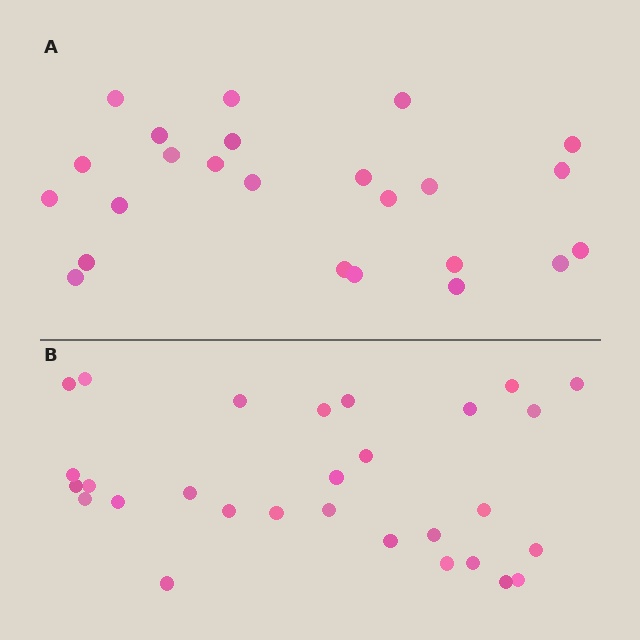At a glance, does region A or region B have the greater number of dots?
Region B (the bottom region) has more dots.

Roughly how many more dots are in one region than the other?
Region B has about 5 more dots than region A.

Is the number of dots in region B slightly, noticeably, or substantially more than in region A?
Region B has only slightly more — the two regions are fairly close. The ratio is roughly 1.2 to 1.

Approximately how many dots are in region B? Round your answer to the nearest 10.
About 30 dots. (The exact count is 29, which rounds to 30.)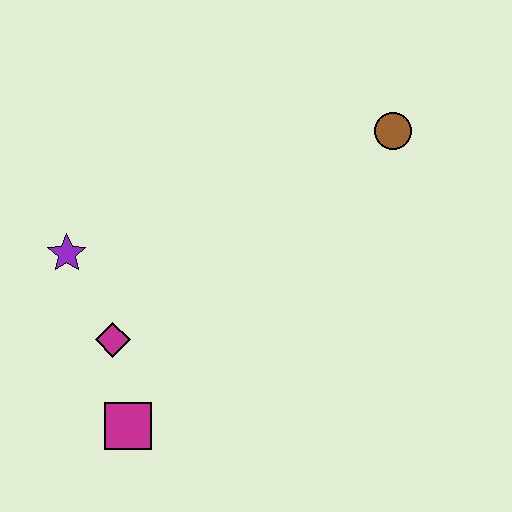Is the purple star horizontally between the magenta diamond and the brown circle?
No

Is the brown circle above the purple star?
Yes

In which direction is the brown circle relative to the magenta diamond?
The brown circle is to the right of the magenta diamond.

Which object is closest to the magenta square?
The magenta diamond is closest to the magenta square.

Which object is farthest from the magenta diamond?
The brown circle is farthest from the magenta diamond.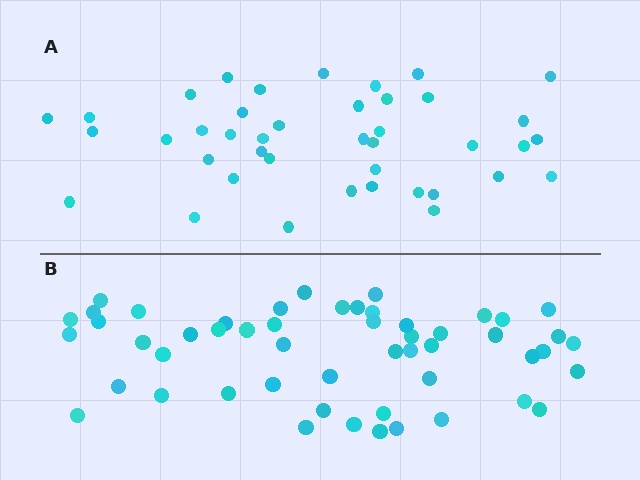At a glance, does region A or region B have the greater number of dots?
Region B (the bottom region) has more dots.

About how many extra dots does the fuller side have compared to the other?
Region B has roughly 12 or so more dots than region A.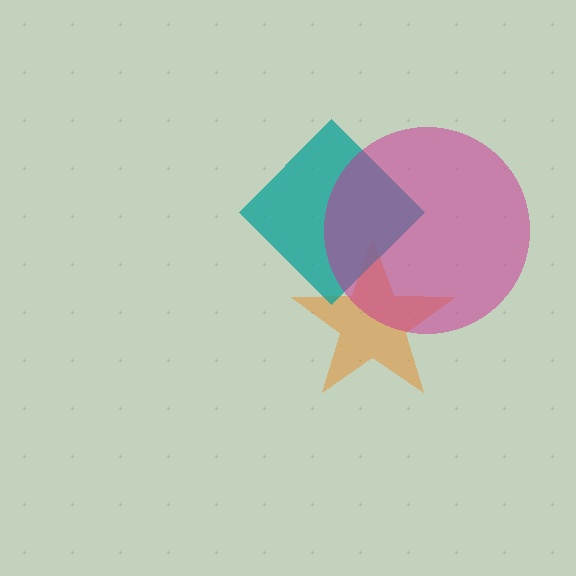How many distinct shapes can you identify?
There are 3 distinct shapes: an orange star, a teal diamond, a magenta circle.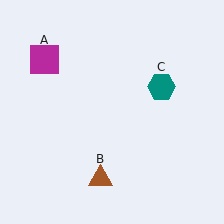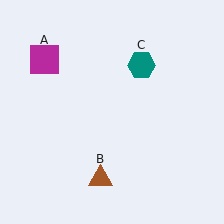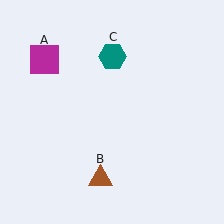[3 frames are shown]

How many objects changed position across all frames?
1 object changed position: teal hexagon (object C).